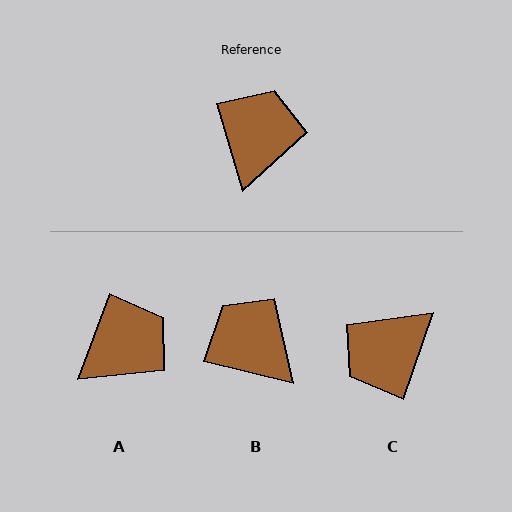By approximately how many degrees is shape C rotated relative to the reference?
Approximately 145 degrees counter-clockwise.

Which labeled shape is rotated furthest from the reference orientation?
C, about 145 degrees away.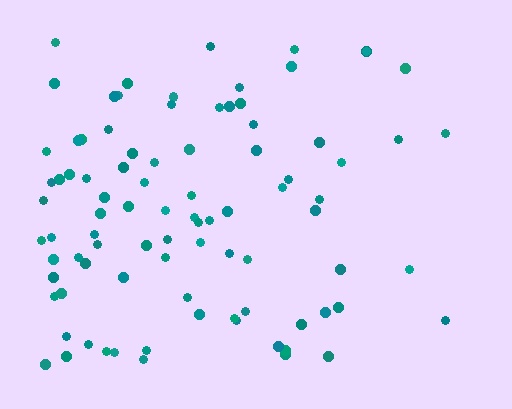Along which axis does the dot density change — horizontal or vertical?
Horizontal.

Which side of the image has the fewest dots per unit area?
The right.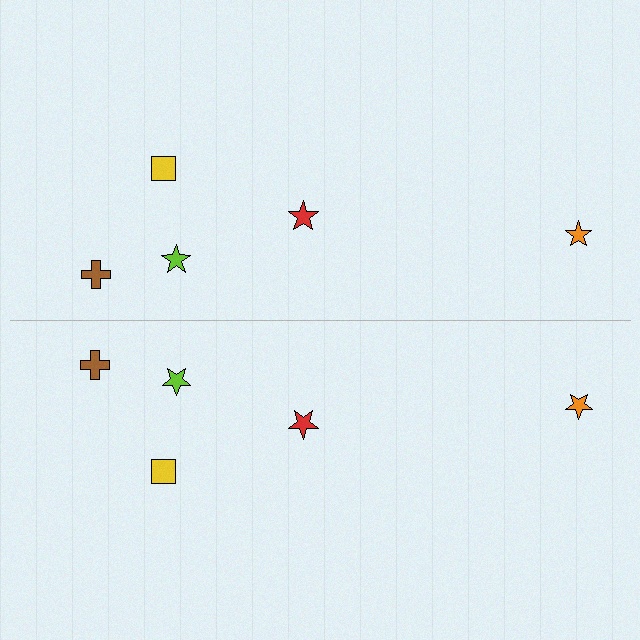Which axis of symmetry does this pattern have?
The pattern has a horizontal axis of symmetry running through the center of the image.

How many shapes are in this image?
There are 10 shapes in this image.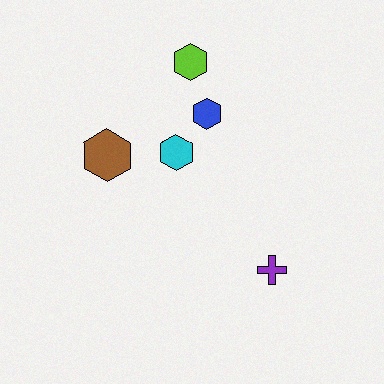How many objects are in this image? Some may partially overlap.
There are 5 objects.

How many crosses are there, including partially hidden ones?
There is 1 cross.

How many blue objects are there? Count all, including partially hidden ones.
There is 1 blue object.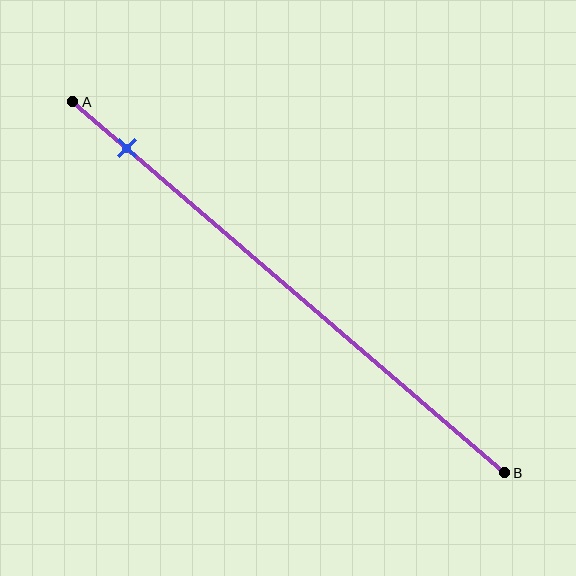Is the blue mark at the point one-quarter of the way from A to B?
No, the mark is at about 15% from A, not at the 25% one-quarter point.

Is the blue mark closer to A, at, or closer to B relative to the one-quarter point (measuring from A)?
The blue mark is closer to point A than the one-quarter point of segment AB.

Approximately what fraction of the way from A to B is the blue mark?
The blue mark is approximately 15% of the way from A to B.